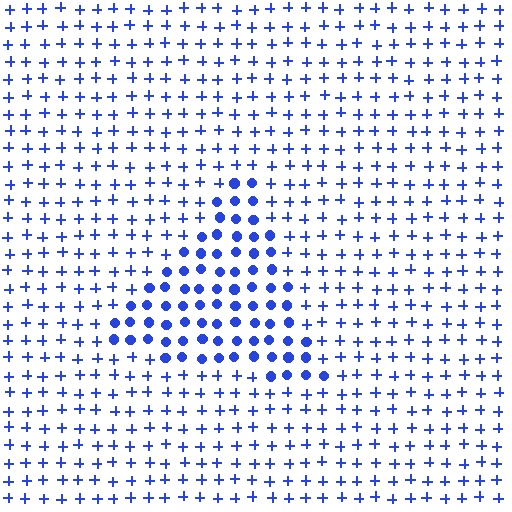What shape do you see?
I see a triangle.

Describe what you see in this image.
The image is filled with small blue elements arranged in a uniform grid. A triangle-shaped region contains circles, while the surrounding area contains plus signs. The boundary is defined purely by the change in element shape.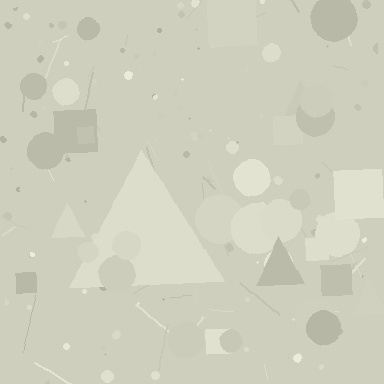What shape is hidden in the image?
A triangle is hidden in the image.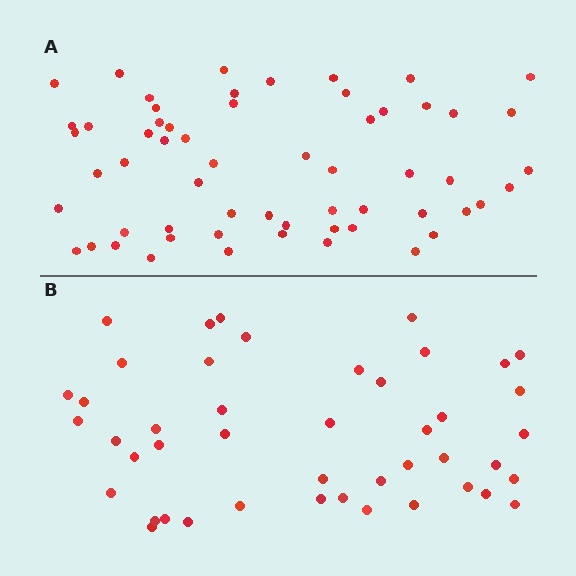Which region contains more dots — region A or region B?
Region A (the top region) has more dots.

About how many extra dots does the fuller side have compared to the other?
Region A has approximately 15 more dots than region B.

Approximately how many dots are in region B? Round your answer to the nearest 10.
About 40 dots. (The exact count is 45, which rounds to 40.)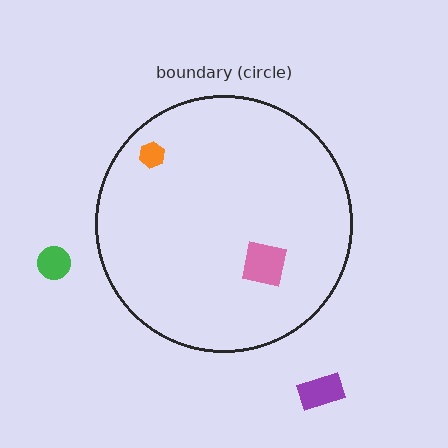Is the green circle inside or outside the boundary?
Outside.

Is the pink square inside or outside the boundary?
Inside.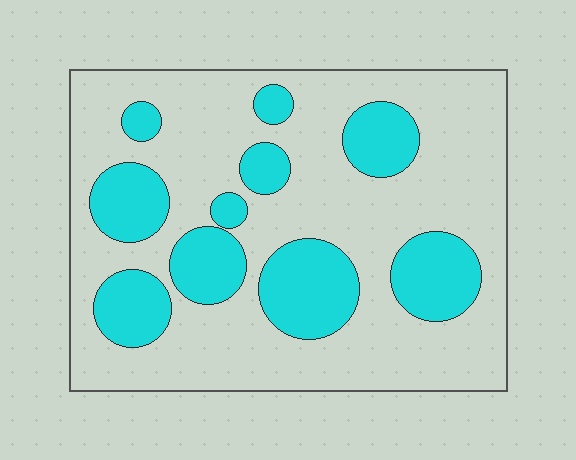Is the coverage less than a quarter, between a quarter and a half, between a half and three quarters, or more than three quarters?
Between a quarter and a half.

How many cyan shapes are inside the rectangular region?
10.